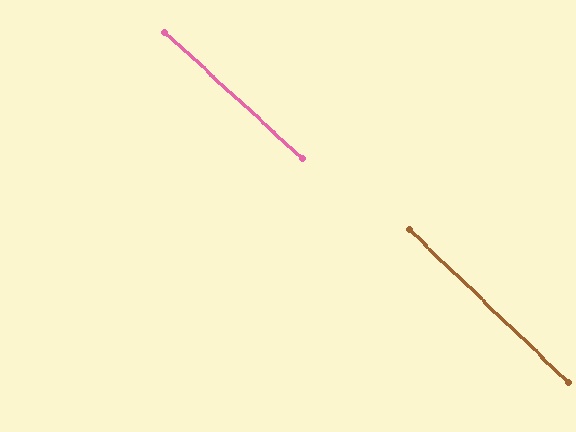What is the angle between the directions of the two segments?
Approximately 1 degree.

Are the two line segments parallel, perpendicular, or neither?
Parallel — their directions differ by only 1.2°.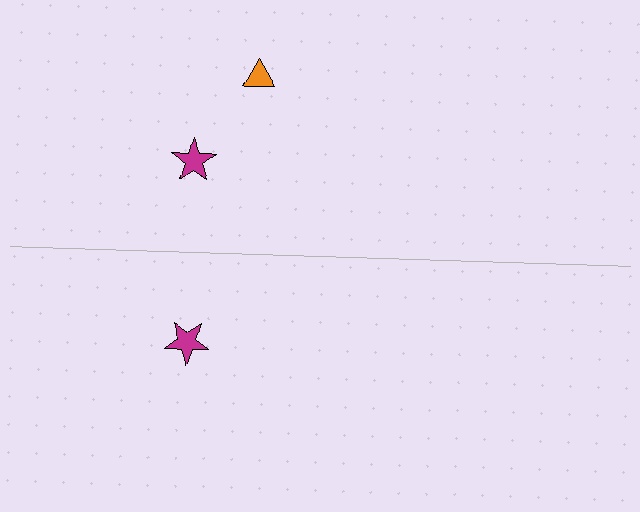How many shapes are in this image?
There are 3 shapes in this image.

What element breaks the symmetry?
A orange triangle is missing from the bottom side.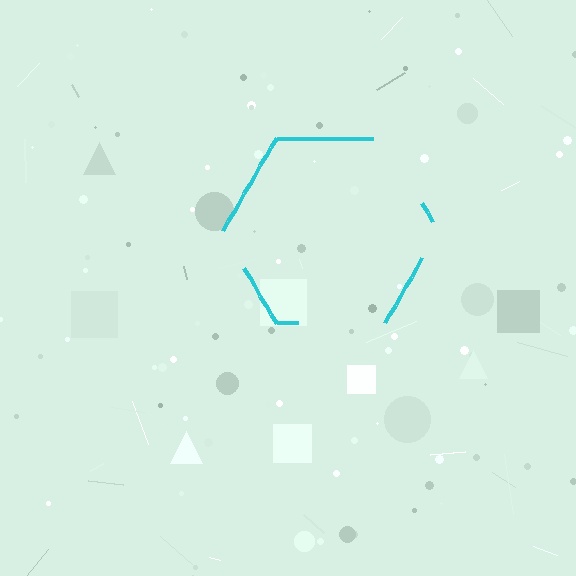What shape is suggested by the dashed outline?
The dashed outline suggests a hexagon.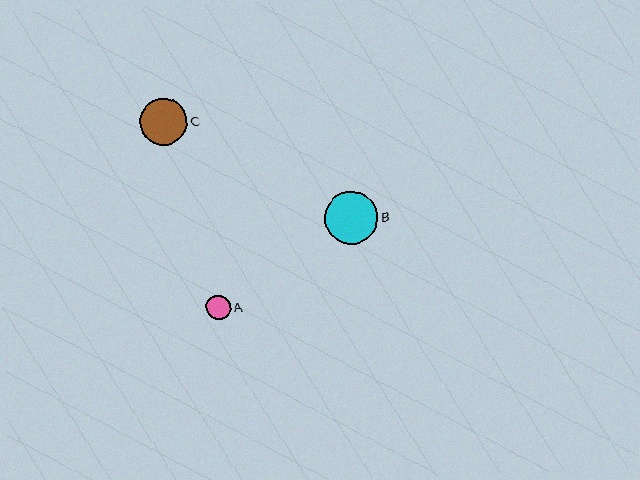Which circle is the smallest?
Circle A is the smallest with a size of approximately 24 pixels.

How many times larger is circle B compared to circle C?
Circle B is approximately 1.1 times the size of circle C.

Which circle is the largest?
Circle B is the largest with a size of approximately 53 pixels.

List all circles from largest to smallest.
From largest to smallest: B, C, A.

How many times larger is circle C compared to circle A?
Circle C is approximately 1.9 times the size of circle A.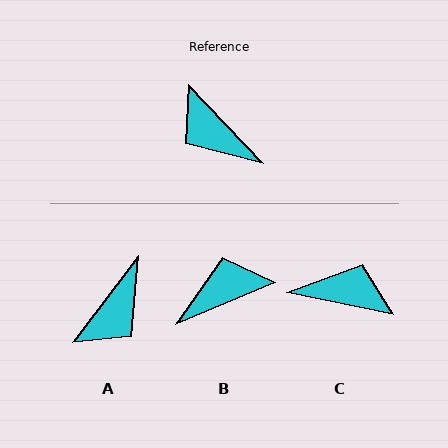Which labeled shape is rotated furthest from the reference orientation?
C, about 146 degrees away.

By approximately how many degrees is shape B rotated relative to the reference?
Approximately 111 degrees clockwise.